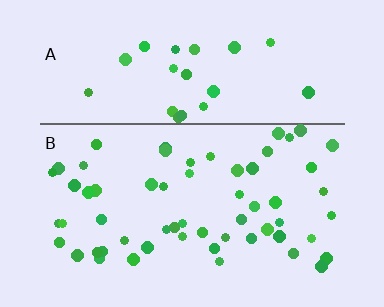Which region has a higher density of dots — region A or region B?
B (the bottom).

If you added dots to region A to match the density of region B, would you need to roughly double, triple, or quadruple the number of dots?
Approximately double.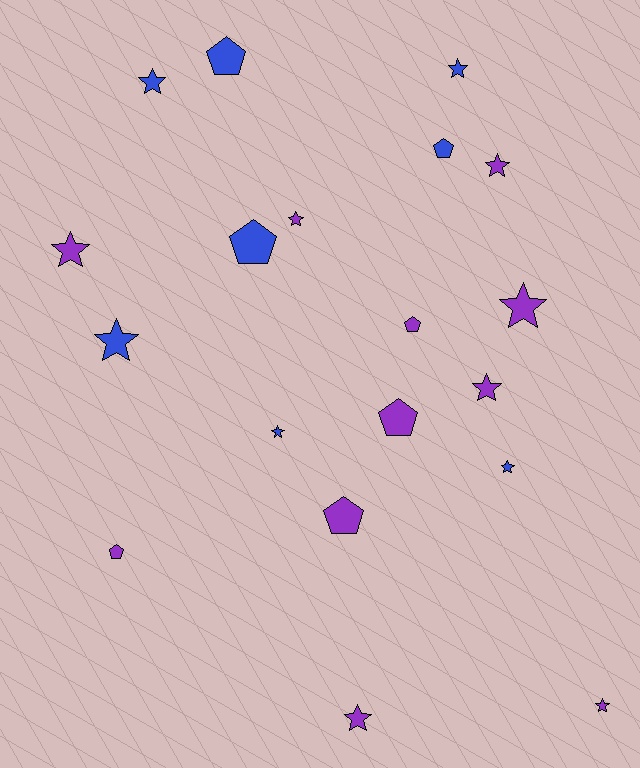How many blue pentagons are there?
There are 3 blue pentagons.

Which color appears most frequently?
Purple, with 11 objects.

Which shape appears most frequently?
Star, with 12 objects.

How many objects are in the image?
There are 19 objects.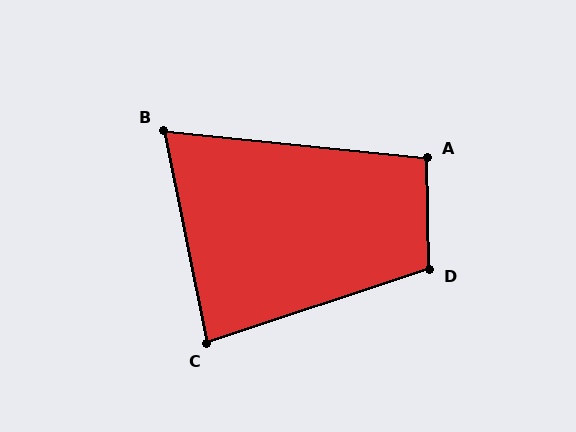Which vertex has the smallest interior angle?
B, at approximately 73 degrees.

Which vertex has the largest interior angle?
D, at approximately 107 degrees.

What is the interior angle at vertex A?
Approximately 97 degrees (obtuse).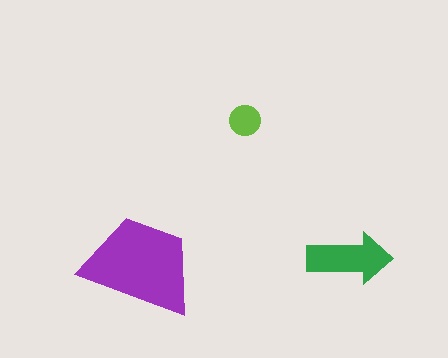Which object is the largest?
The purple trapezoid.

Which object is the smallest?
The lime circle.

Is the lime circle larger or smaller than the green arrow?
Smaller.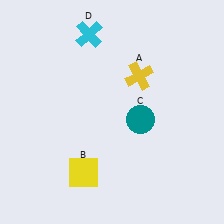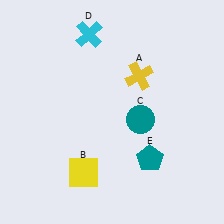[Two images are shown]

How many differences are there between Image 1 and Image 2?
There is 1 difference between the two images.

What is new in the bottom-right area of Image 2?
A teal pentagon (E) was added in the bottom-right area of Image 2.